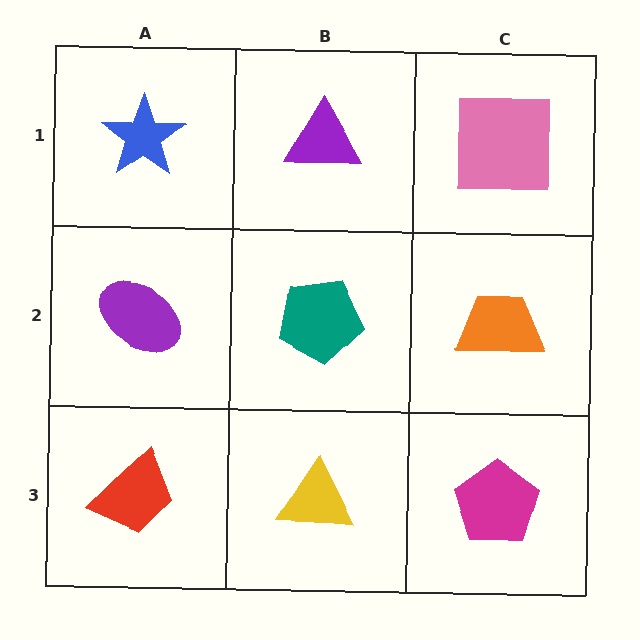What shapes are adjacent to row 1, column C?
An orange trapezoid (row 2, column C), a purple triangle (row 1, column B).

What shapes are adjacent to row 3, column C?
An orange trapezoid (row 2, column C), a yellow triangle (row 3, column B).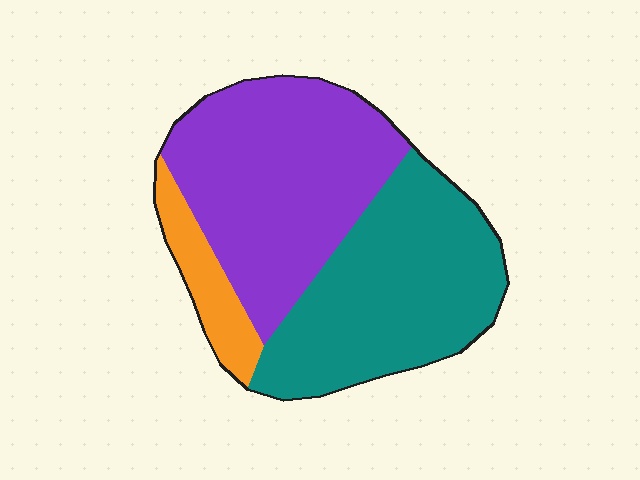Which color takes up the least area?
Orange, at roughly 10%.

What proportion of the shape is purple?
Purple takes up between a third and a half of the shape.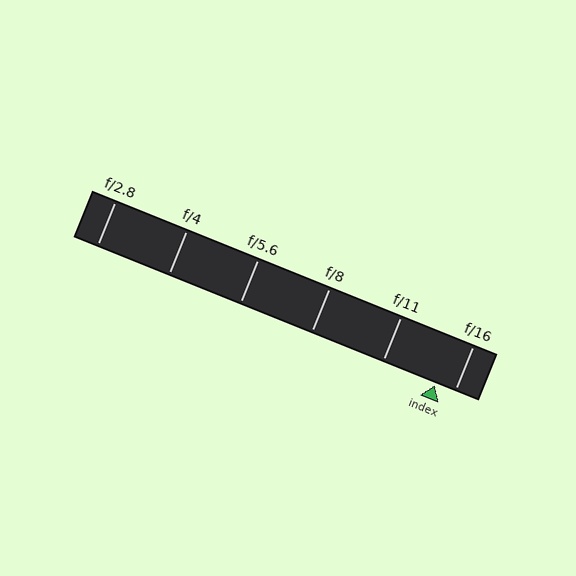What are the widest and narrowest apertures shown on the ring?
The widest aperture shown is f/2.8 and the narrowest is f/16.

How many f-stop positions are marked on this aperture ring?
There are 6 f-stop positions marked.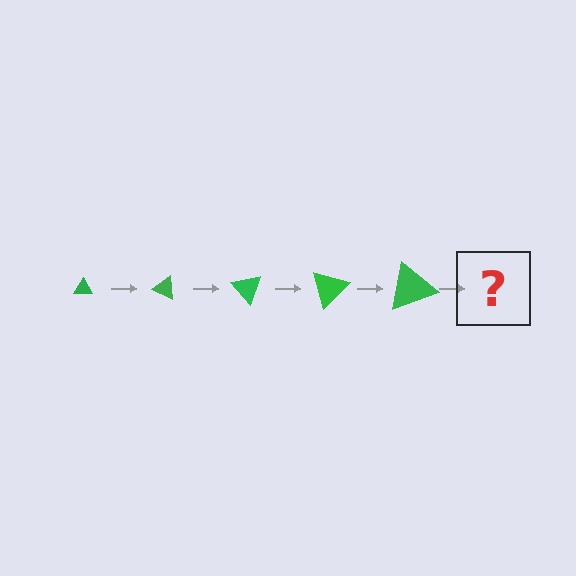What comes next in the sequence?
The next element should be a triangle, larger than the previous one and rotated 125 degrees from the start.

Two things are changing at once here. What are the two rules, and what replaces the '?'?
The two rules are that the triangle grows larger each step and it rotates 25 degrees each step. The '?' should be a triangle, larger than the previous one and rotated 125 degrees from the start.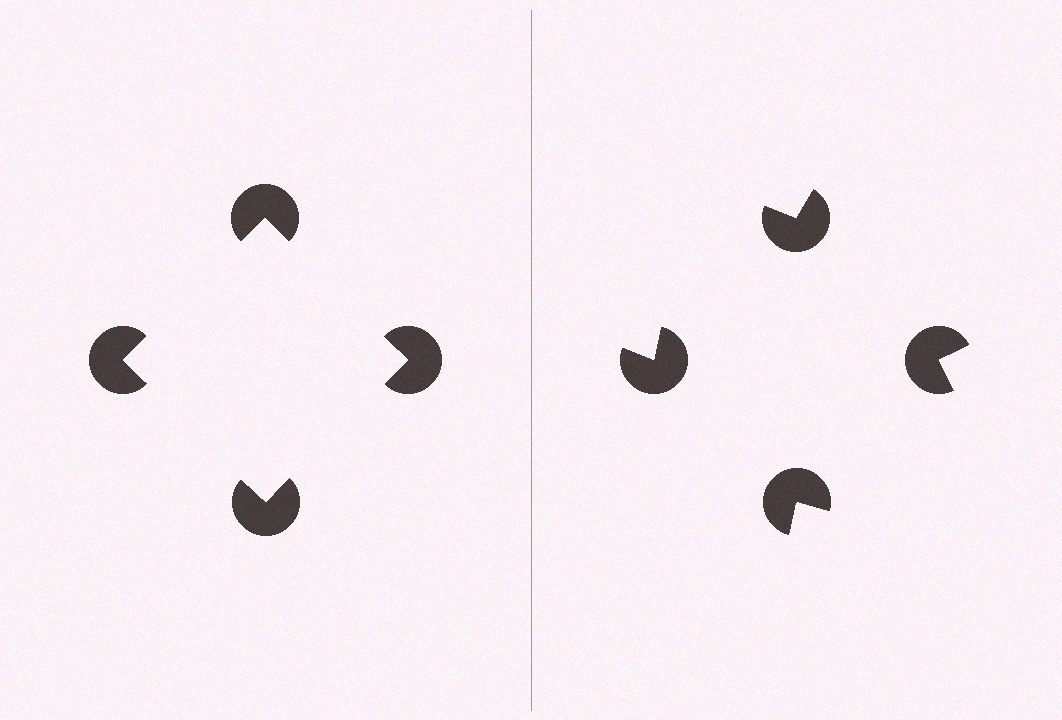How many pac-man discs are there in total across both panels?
8 — 4 on each side.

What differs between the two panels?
The pac-man discs are positioned identically on both sides; only the wedge orientations differ. On the left they align to a square; on the right they are misaligned.